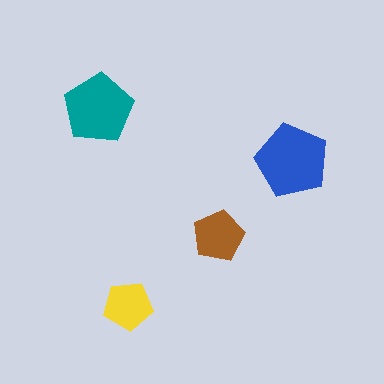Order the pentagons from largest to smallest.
the blue one, the teal one, the brown one, the yellow one.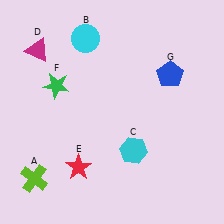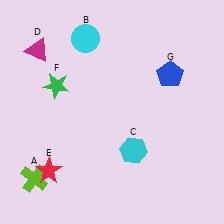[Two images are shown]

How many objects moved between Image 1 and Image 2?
1 object moved between the two images.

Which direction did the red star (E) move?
The red star (E) moved left.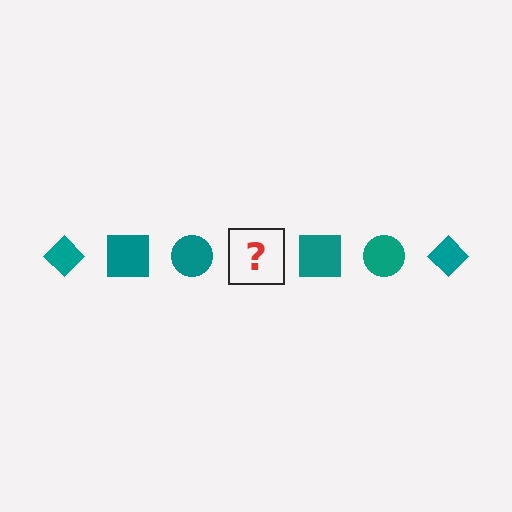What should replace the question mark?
The question mark should be replaced with a teal diamond.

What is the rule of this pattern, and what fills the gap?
The rule is that the pattern cycles through diamond, square, circle shapes in teal. The gap should be filled with a teal diamond.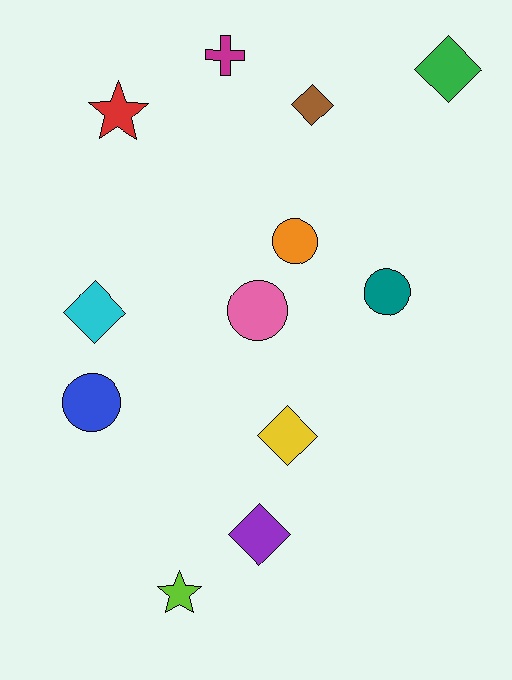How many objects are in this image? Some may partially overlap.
There are 12 objects.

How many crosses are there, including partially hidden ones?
There is 1 cross.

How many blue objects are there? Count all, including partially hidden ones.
There is 1 blue object.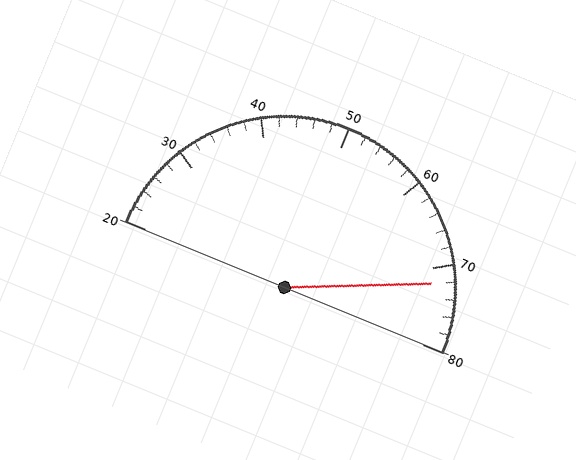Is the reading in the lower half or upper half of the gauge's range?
The reading is in the upper half of the range (20 to 80).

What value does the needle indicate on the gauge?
The needle indicates approximately 72.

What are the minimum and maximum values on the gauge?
The gauge ranges from 20 to 80.